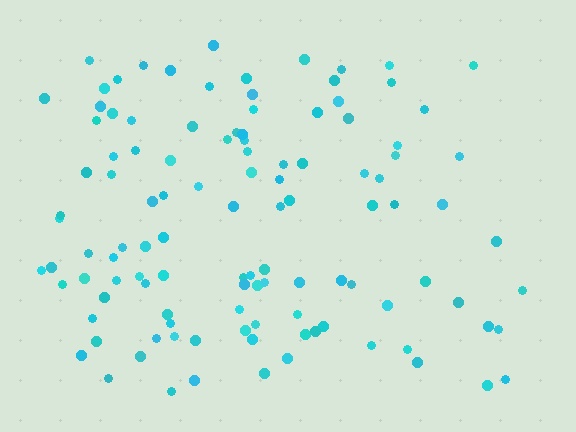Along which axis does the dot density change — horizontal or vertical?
Horizontal.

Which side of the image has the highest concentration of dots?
The left.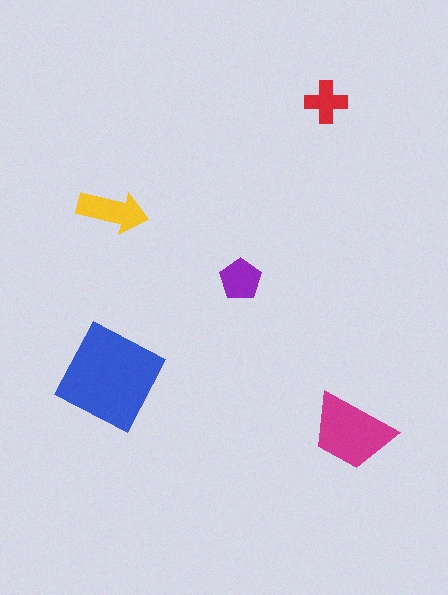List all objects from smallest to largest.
The red cross, the purple pentagon, the yellow arrow, the magenta trapezoid, the blue diamond.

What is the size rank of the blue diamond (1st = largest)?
1st.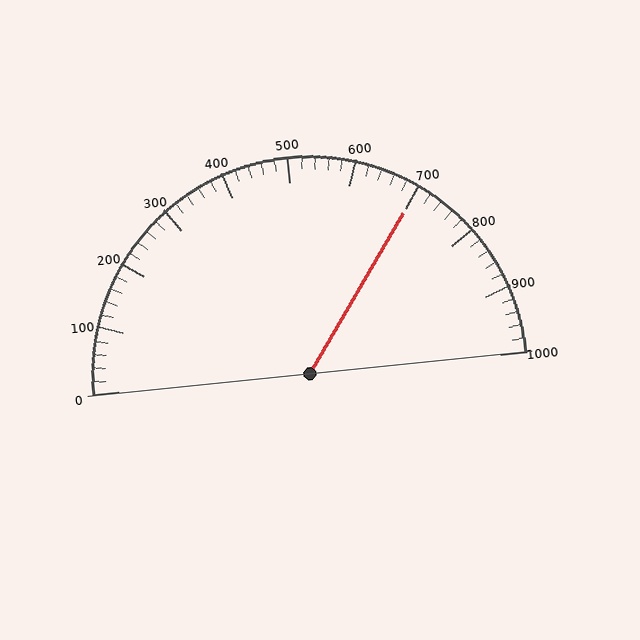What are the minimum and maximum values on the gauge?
The gauge ranges from 0 to 1000.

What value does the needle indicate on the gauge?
The needle indicates approximately 700.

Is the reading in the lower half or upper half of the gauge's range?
The reading is in the upper half of the range (0 to 1000).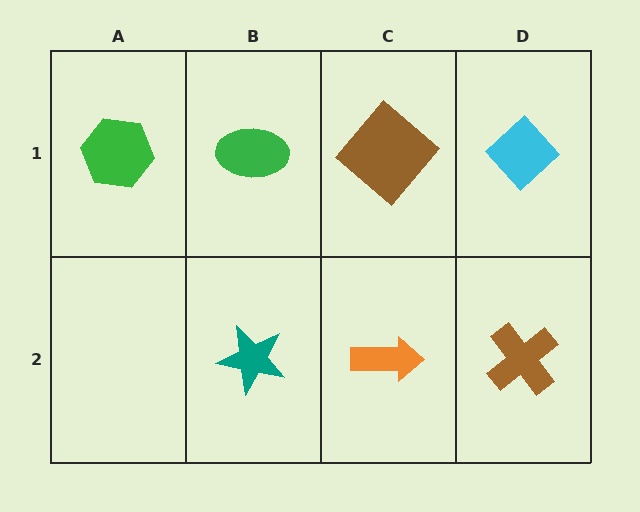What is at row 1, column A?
A green hexagon.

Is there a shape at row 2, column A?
No, that cell is empty.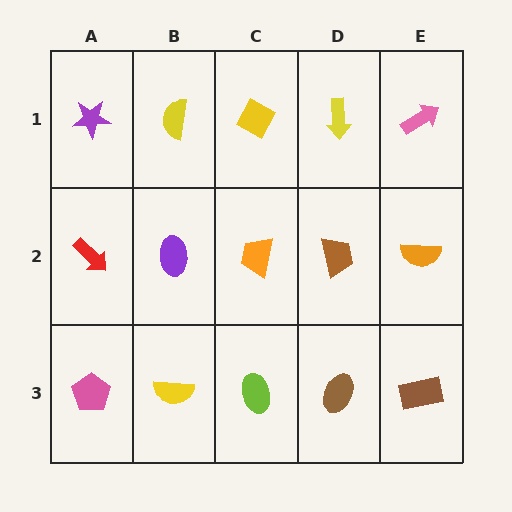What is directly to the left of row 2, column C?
A purple ellipse.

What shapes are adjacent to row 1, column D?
A brown trapezoid (row 2, column D), a yellow diamond (row 1, column C), a pink arrow (row 1, column E).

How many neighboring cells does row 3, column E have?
2.